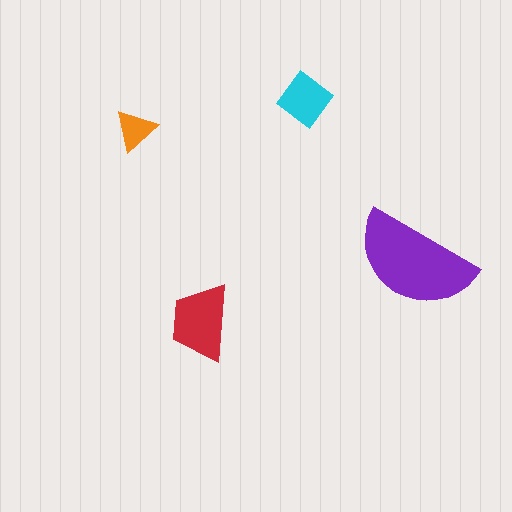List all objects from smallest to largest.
The orange triangle, the cyan diamond, the red trapezoid, the purple semicircle.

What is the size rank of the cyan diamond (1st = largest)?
3rd.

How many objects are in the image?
There are 4 objects in the image.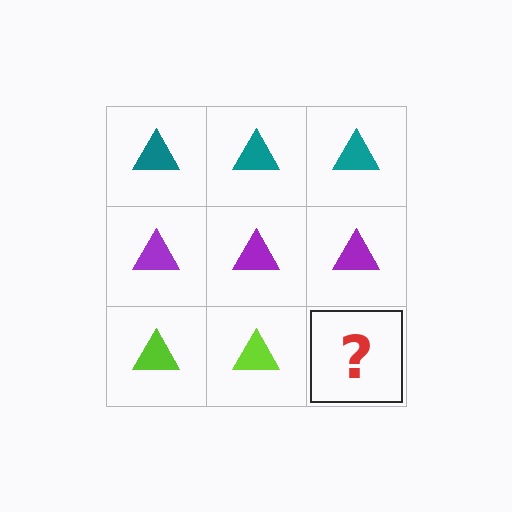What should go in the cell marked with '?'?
The missing cell should contain a lime triangle.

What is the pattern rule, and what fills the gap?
The rule is that each row has a consistent color. The gap should be filled with a lime triangle.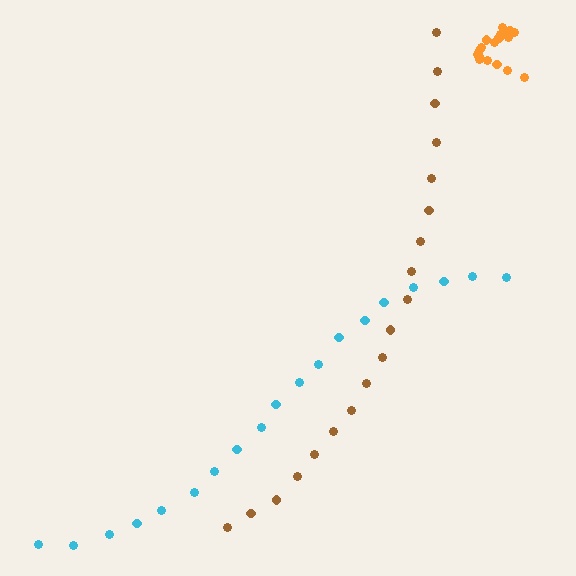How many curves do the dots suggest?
There are 3 distinct paths.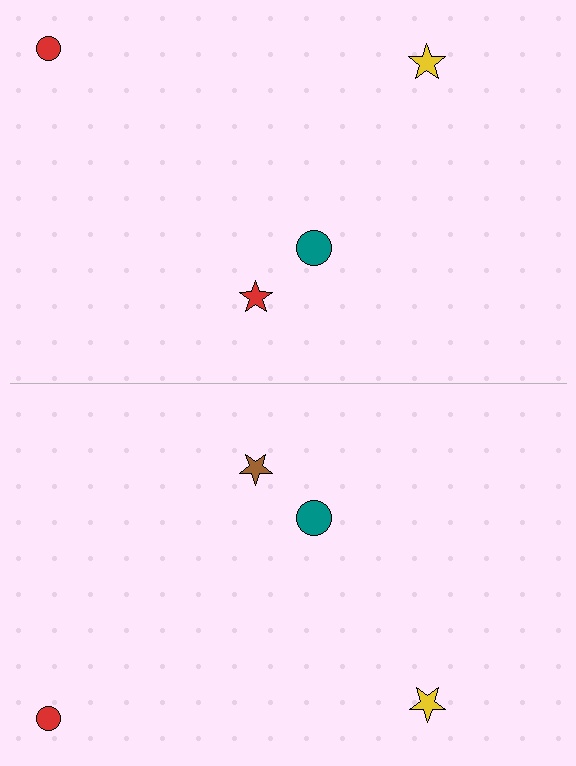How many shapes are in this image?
There are 8 shapes in this image.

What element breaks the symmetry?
The brown star on the bottom side breaks the symmetry — its mirror counterpart is red.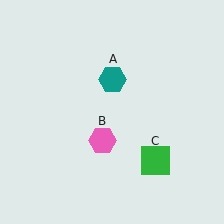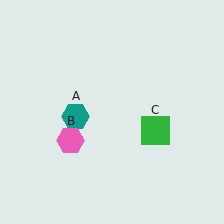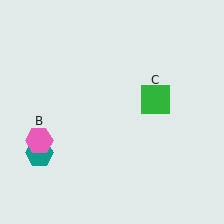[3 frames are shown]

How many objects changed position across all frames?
3 objects changed position: teal hexagon (object A), pink hexagon (object B), green square (object C).